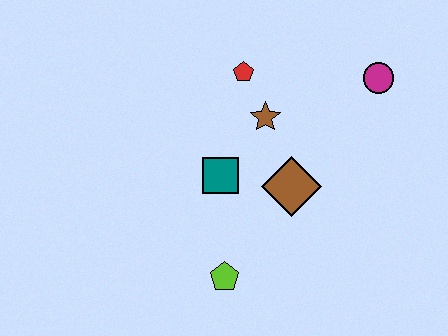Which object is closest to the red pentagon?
The brown star is closest to the red pentagon.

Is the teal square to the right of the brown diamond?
No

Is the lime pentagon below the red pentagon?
Yes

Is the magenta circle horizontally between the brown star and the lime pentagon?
No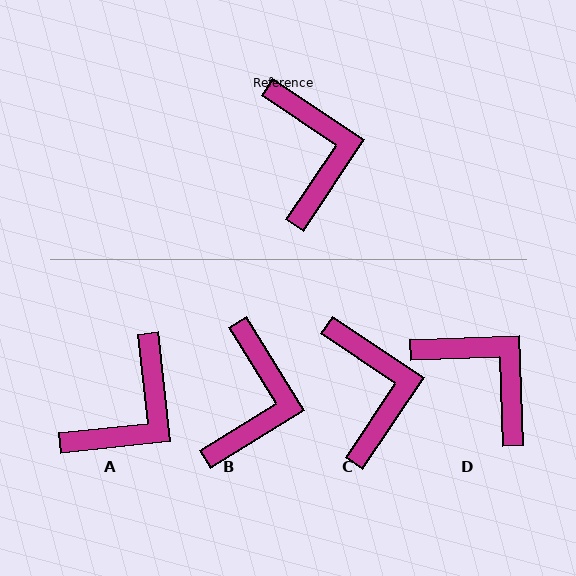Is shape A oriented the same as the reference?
No, it is off by about 50 degrees.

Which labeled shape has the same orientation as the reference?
C.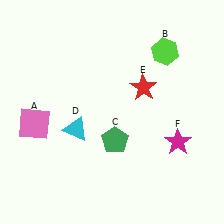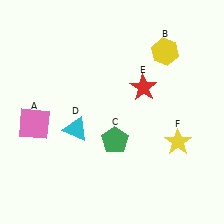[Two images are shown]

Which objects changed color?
B changed from lime to yellow. F changed from magenta to yellow.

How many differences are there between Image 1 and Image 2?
There are 2 differences between the two images.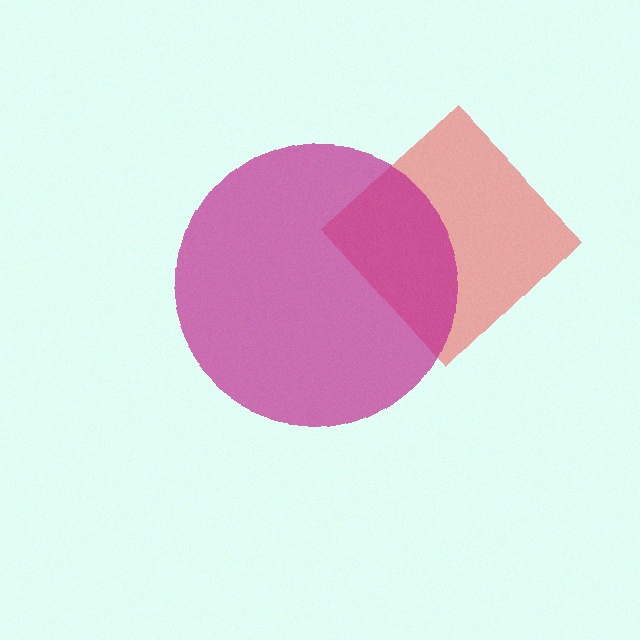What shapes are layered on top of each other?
The layered shapes are: a red diamond, a magenta circle.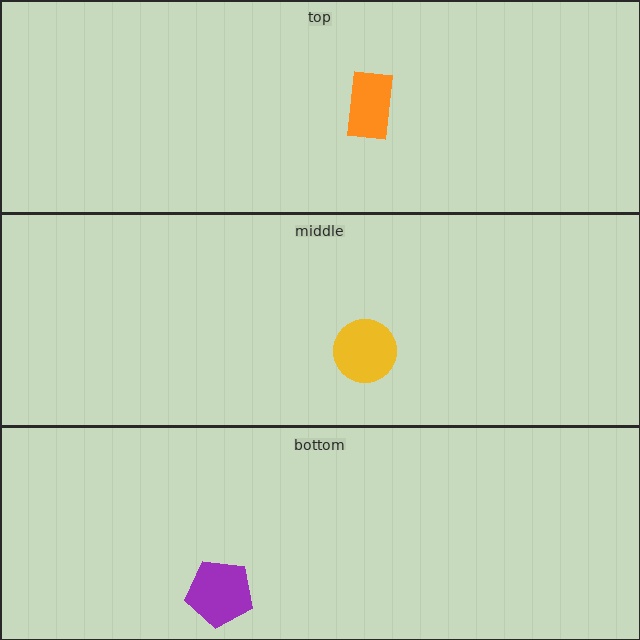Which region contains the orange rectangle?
The top region.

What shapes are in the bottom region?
The purple pentagon.